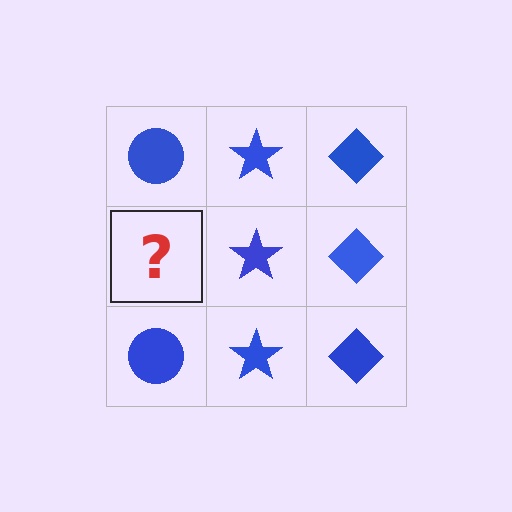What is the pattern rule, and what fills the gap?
The rule is that each column has a consistent shape. The gap should be filled with a blue circle.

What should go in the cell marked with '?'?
The missing cell should contain a blue circle.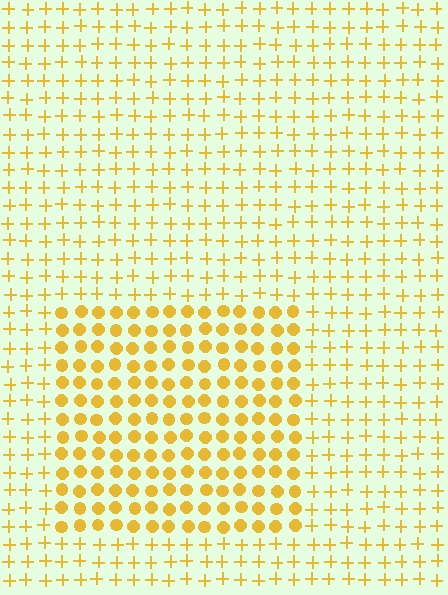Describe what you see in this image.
The image is filled with small yellow elements arranged in a uniform grid. A rectangle-shaped region contains circles, while the surrounding area contains plus signs. The boundary is defined purely by the change in element shape.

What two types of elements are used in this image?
The image uses circles inside the rectangle region and plus signs outside it.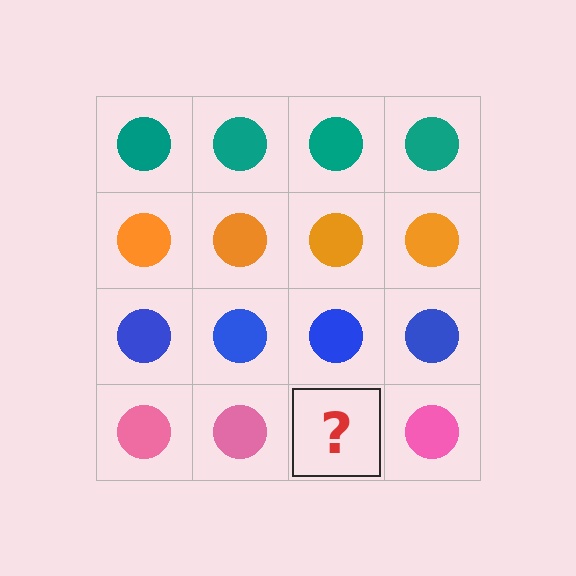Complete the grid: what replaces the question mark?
The question mark should be replaced with a pink circle.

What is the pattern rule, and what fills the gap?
The rule is that each row has a consistent color. The gap should be filled with a pink circle.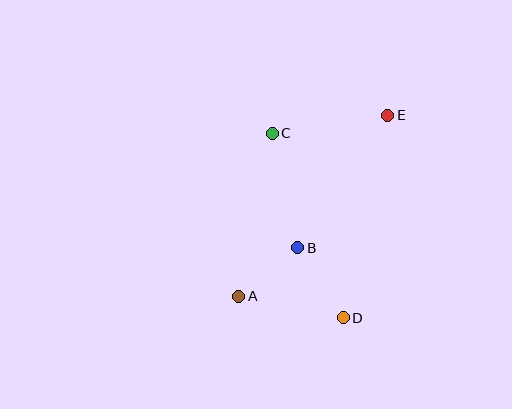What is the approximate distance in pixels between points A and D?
The distance between A and D is approximately 107 pixels.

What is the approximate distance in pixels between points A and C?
The distance between A and C is approximately 166 pixels.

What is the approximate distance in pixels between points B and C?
The distance between B and C is approximately 117 pixels.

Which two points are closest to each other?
Points A and B are closest to each other.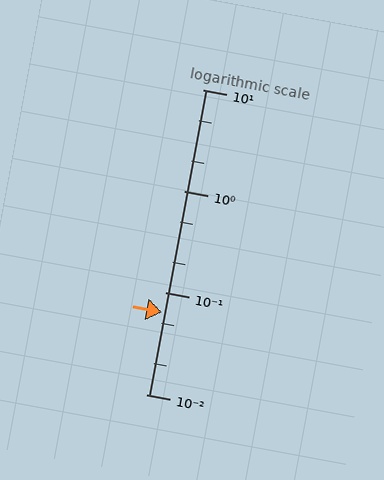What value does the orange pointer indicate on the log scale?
The pointer indicates approximately 0.064.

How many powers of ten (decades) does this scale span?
The scale spans 3 decades, from 0.01 to 10.